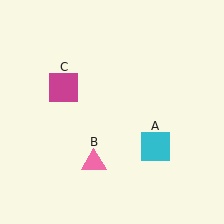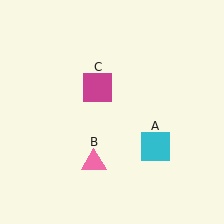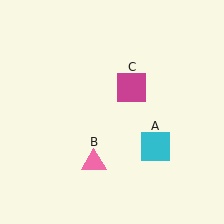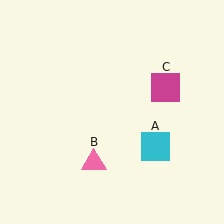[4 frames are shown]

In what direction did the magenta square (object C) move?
The magenta square (object C) moved right.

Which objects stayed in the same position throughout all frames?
Cyan square (object A) and pink triangle (object B) remained stationary.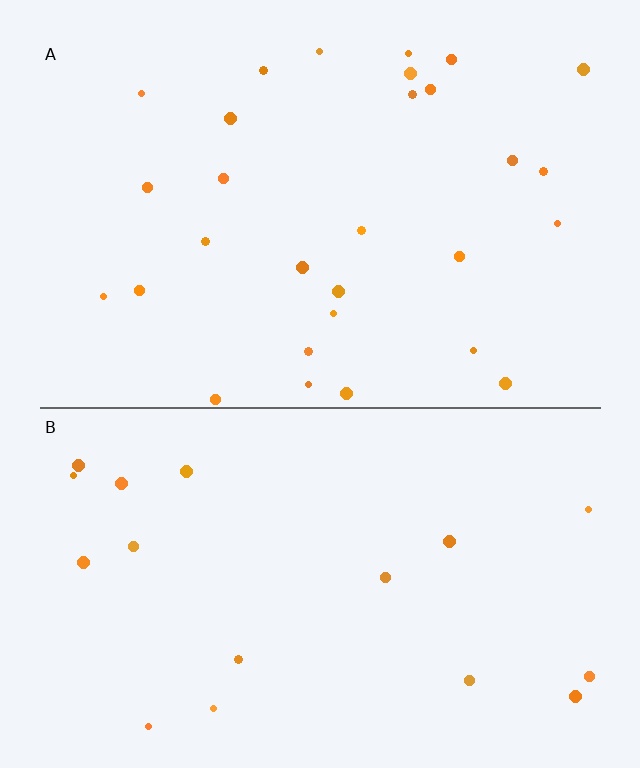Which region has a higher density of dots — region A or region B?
A (the top).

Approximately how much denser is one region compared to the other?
Approximately 1.7× — region A over region B.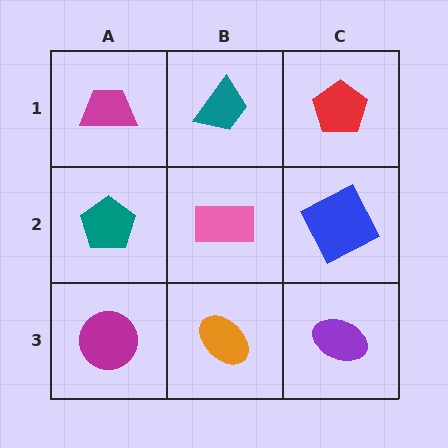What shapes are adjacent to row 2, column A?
A magenta trapezoid (row 1, column A), a magenta circle (row 3, column A), a pink rectangle (row 2, column B).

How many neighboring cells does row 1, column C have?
2.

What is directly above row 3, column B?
A pink rectangle.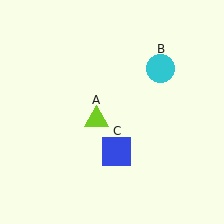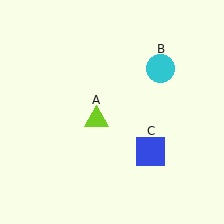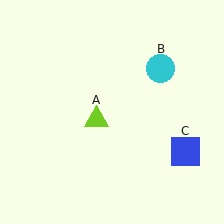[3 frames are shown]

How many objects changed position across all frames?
1 object changed position: blue square (object C).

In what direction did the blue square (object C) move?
The blue square (object C) moved right.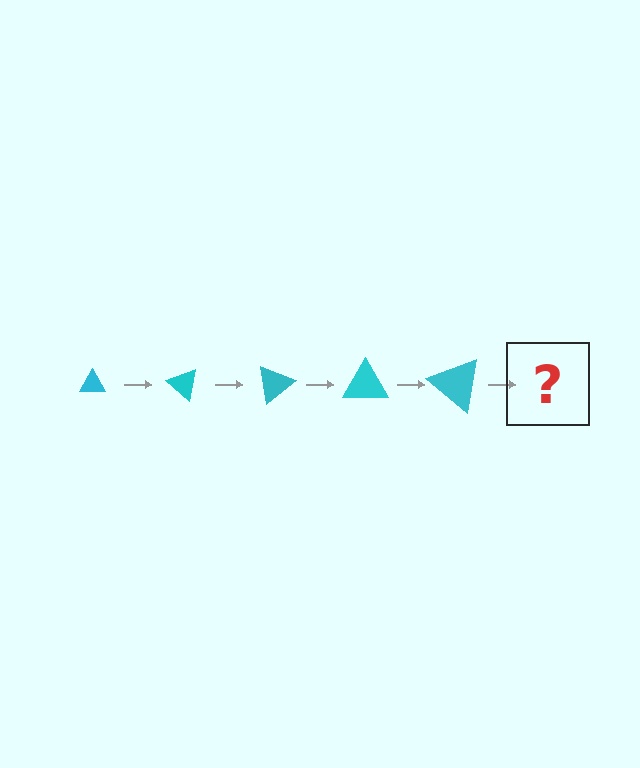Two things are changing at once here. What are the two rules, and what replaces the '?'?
The two rules are that the triangle grows larger each step and it rotates 40 degrees each step. The '?' should be a triangle, larger than the previous one and rotated 200 degrees from the start.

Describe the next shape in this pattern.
It should be a triangle, larger than the previous one and rotated 200 degrees from the start.